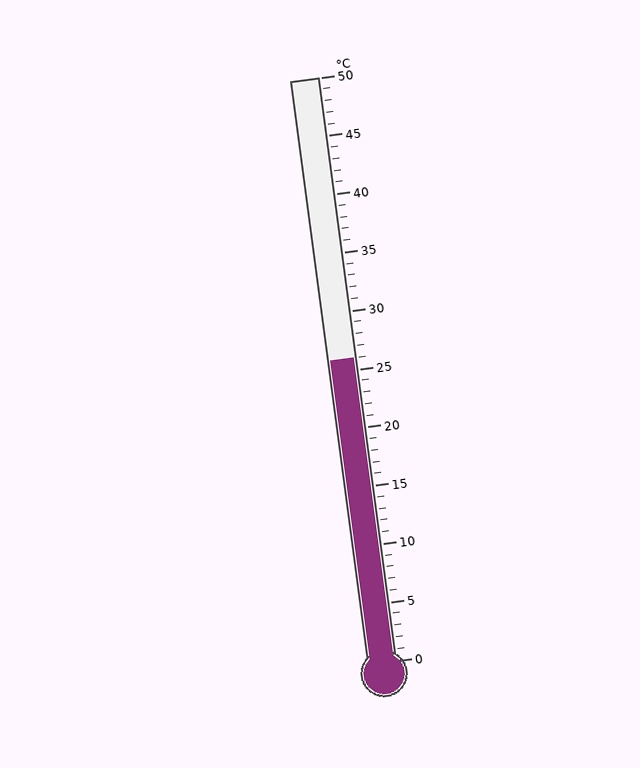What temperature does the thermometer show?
The thermometer shows approximately 26°C.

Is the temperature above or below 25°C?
The temperature is above 25°C.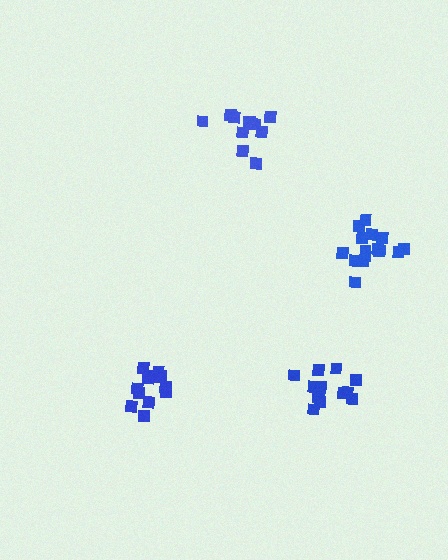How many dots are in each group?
Group 1: 11 dots, Group 2: 14 dots, Group 3: 15 dots, Group 4: 12 dots (52 total).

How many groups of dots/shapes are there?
There are 4 groups.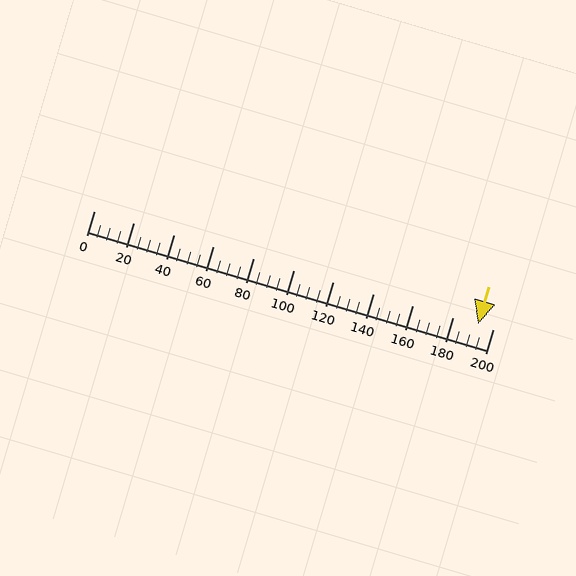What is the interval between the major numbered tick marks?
The major tick marks are spaced 20 units apart.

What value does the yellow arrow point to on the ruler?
The yellow arrow points to approximately 193.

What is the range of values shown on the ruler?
The ruler shows values from 0 to 200.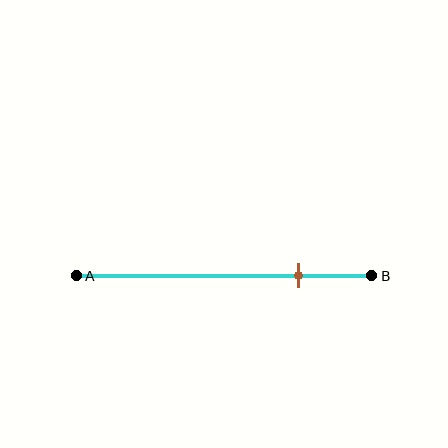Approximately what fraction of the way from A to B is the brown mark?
The brown mark is approximately 75% of the way from A to B.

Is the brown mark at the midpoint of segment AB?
No, the mark is at about 75% from A, not at the 50% midpoint.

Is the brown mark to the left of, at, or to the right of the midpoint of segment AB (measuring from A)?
The brown mark is to the right of the midpoint of segment AB.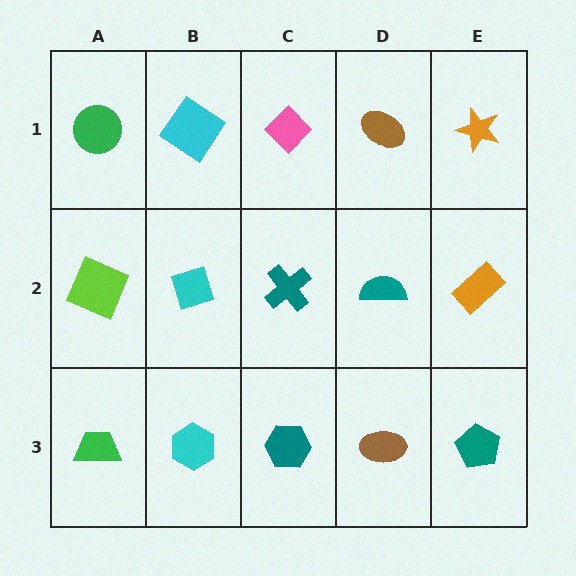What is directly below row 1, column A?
A lime square.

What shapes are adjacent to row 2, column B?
A cyan diamond (row 1, column B), a cyan hexagon (row 3, column B), a lime square (row 2, column A), a teal cross (row 2, column C).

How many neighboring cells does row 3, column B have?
3.